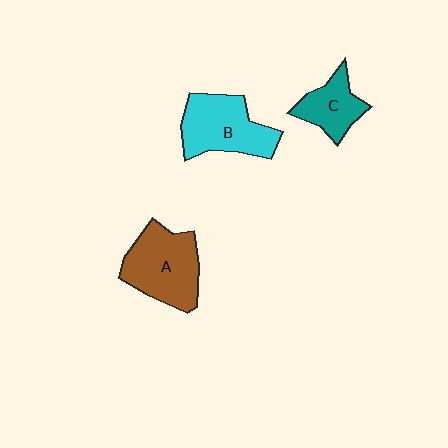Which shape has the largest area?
Shape A (brown).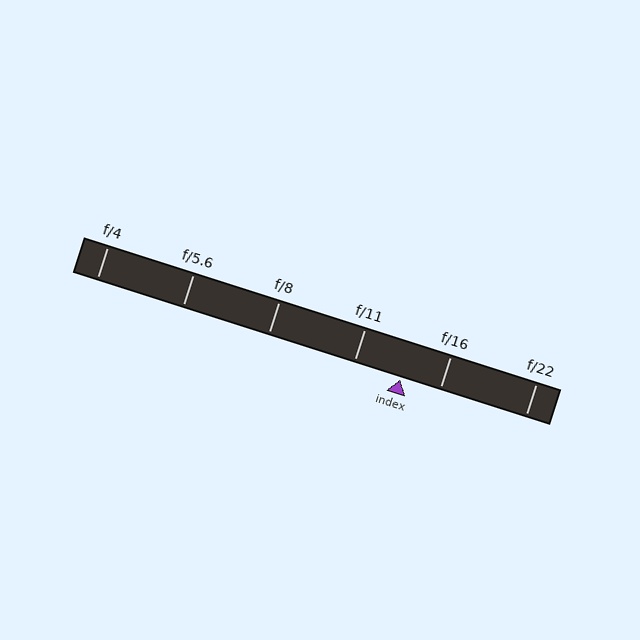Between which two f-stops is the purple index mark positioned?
The index mark is between f/11 and f/16.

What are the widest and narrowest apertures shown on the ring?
The widest aperture shown is f/4 and the narrowest is f/22.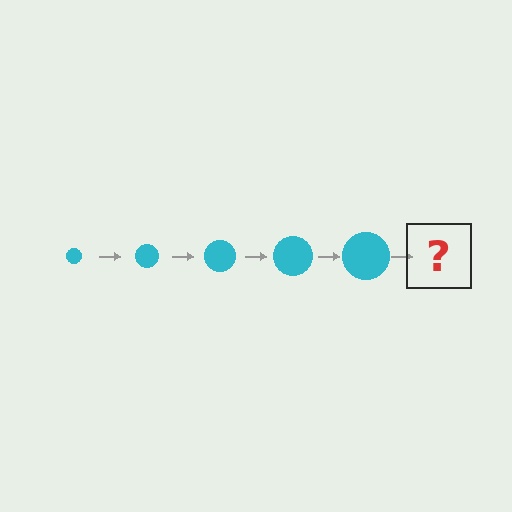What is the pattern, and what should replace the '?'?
The pattern is that the circle gets progressively larger each step. The '?' should be a cyan circle, larger than the previous one.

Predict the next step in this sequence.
The next step is a cyan circle, larger than the previous one.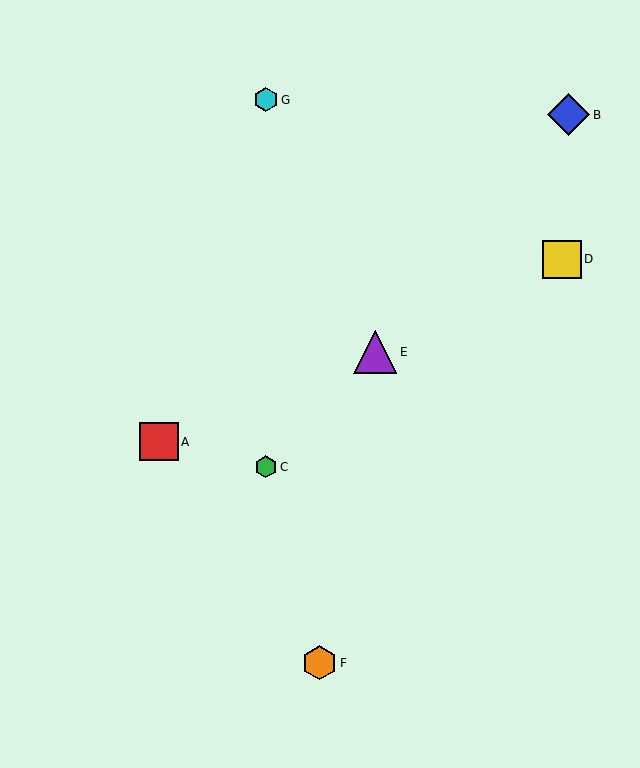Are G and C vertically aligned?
Yes, both are at x≈266.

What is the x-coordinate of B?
Object B is at x≈569.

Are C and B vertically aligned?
No, C is at x≈266 and B is at x≈569.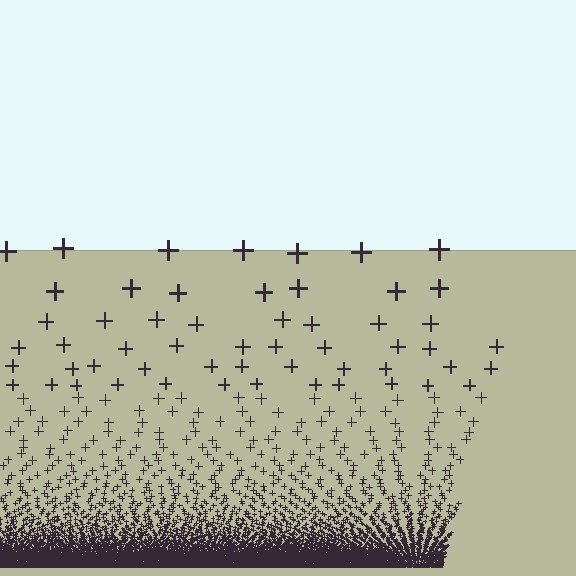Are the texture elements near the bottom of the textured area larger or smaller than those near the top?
Smaller. The gradient is inverted — elements near the bottom are smaller and denser.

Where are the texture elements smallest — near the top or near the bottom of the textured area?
Near the bottom.